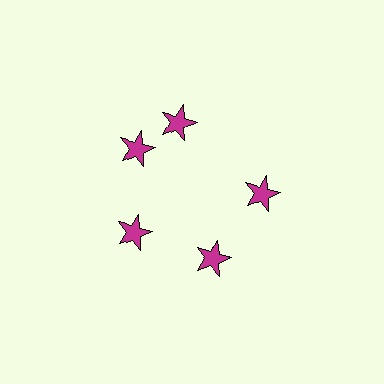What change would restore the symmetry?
The symmetry would be restored by rotating it back into even spacing with its neighbors so that all 5 stars sit at equal angles and equal distance from the center.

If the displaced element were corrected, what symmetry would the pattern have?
It would have 5-fold rotational symmetry — the pattern would map onto itself every 72 degrees.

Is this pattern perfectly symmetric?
No. The 5 magenta stars are arranged in a ring, but one element near the 1 o'clock position is rotated out of alignment along the ring, breaking the 5-fold rotational symmetry.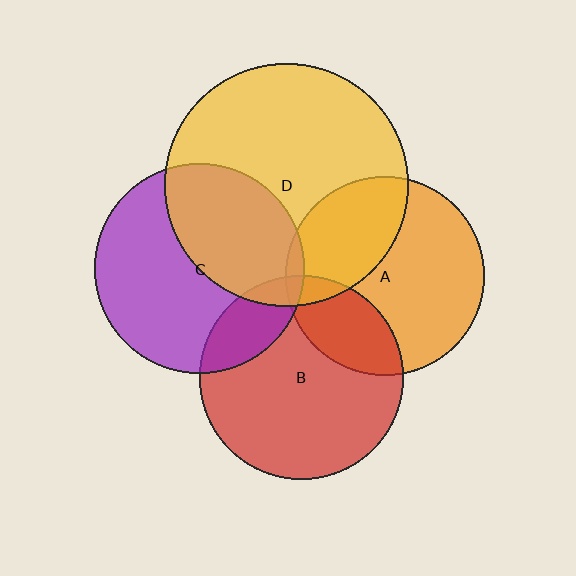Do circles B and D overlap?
Yes.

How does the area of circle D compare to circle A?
Approximately 1.5 times.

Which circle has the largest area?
Circle D (yellow).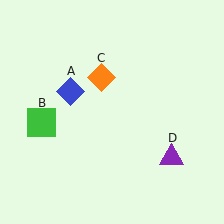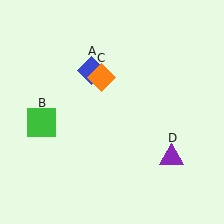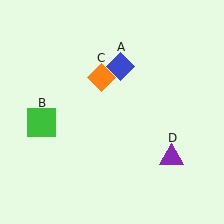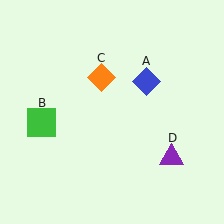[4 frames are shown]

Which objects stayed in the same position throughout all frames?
Green square (object B) and orange diamond (object C) and purple triangle (object D) remained stationary.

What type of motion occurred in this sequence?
The blue diamond (object A) rotated clockwise around the center of the scene.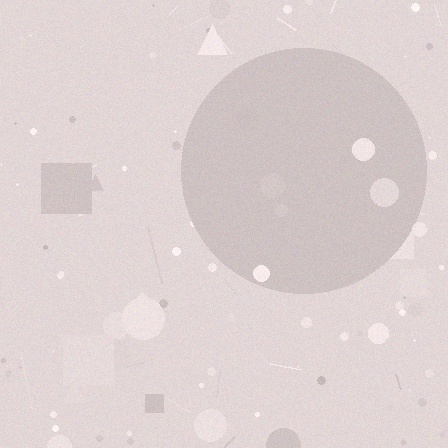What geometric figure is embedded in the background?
A circle is embedded in the background.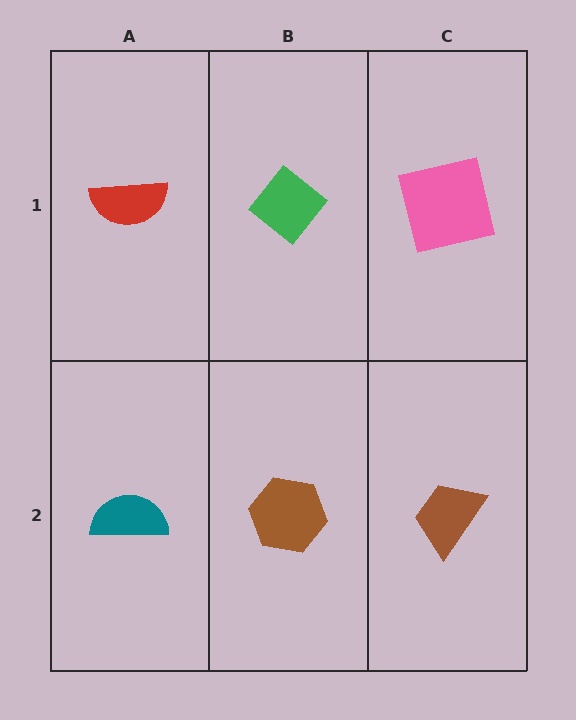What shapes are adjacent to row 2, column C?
A pink square (row 1, column C), a brown hexagon (row 2, column B).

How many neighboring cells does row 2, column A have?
2.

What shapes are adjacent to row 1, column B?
A brown hexagon (row 2, column B), a red semicircle (row 1, column A), a pink square (row 1, column C).